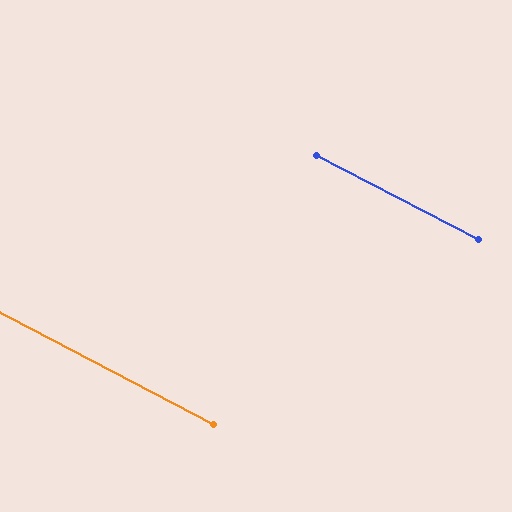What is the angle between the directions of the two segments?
Approximately 0 degrees.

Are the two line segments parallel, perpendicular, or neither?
Parallel — their directions differ by only 0.1°.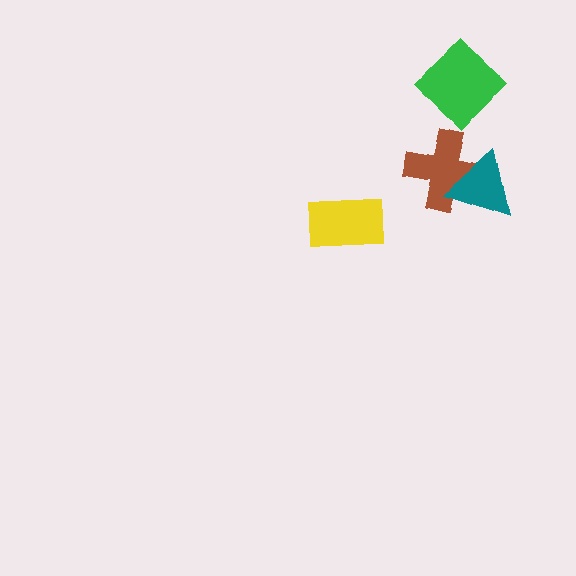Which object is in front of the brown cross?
The teal triangle is in front of the brown cross.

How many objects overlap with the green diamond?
0 objects overlap with the green diamond.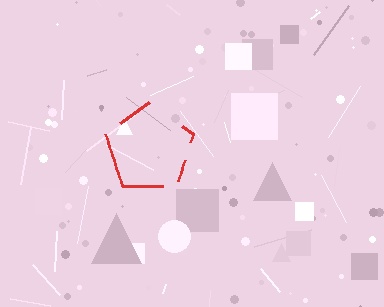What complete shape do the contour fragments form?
The contour fragments form a pentagon.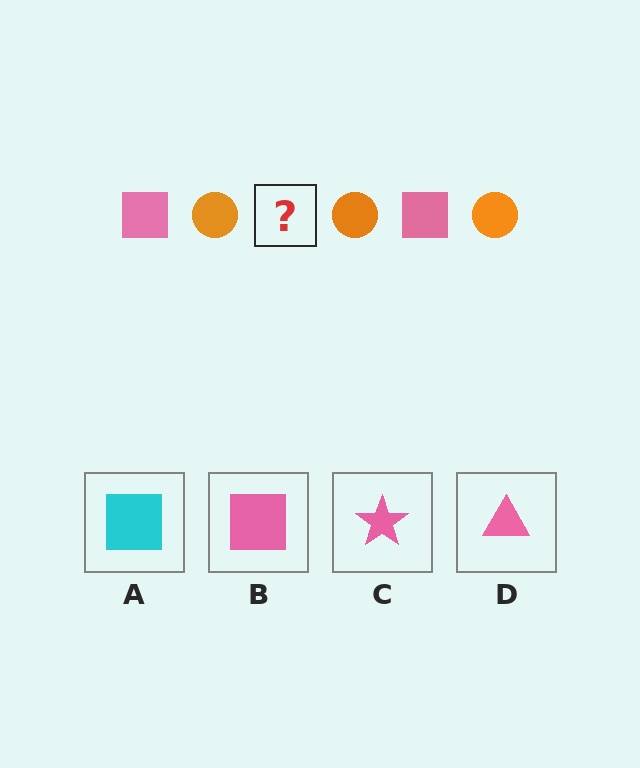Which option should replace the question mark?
Option B.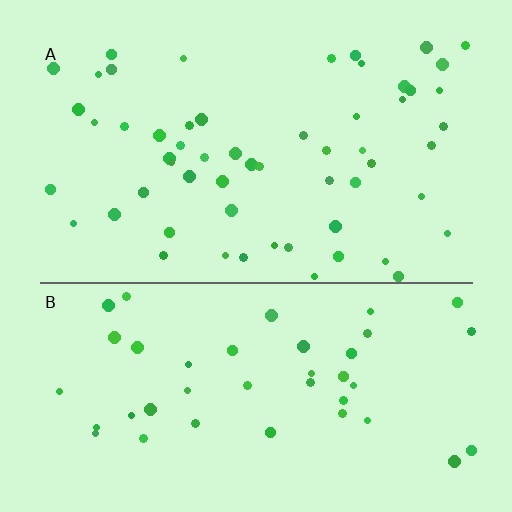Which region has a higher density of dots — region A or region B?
A (the top).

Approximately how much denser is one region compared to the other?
Approximately 1.4× — region A over region B.